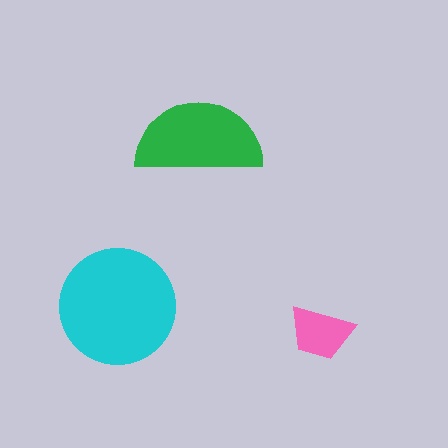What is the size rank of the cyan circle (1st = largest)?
1st.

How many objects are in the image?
There are 3 objects in the image.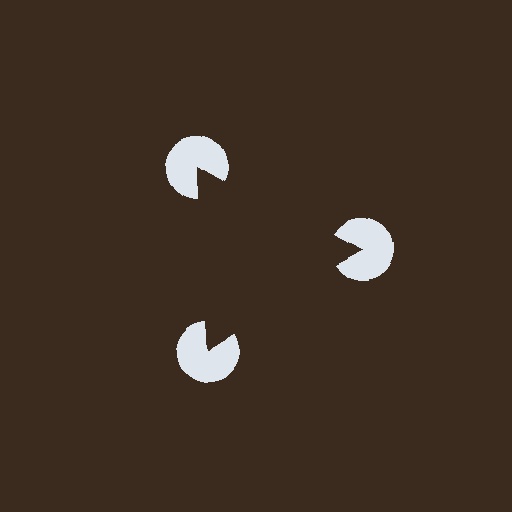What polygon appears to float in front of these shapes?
An illusory triangle — its edges are inferred from the aligned wedge cuts in the pac-man discs, not physically drawn.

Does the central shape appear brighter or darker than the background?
It typically appears slightly darker than the background, even though no actual brightness change is drawn.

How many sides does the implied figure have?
3 sides.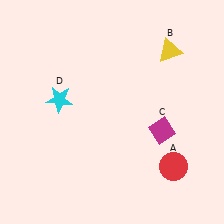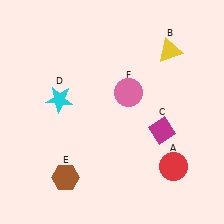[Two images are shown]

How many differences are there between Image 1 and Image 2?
There are 2 differences between the two images.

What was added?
A brown hexagon (E), a pink circle (F) were added in Image 2.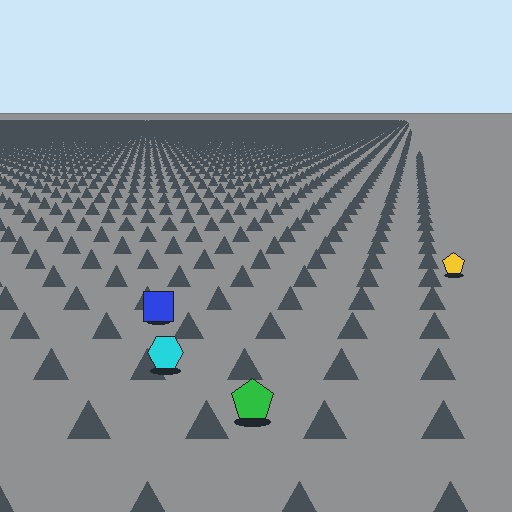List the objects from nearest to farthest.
From nearest to farthest: the green pentagon, the cyan hexagon, the blue square, the yellow pentagon.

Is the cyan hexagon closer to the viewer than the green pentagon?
No. The green pentagon is closer — you can tell from the texture gradient: the ground texture is coarser near it.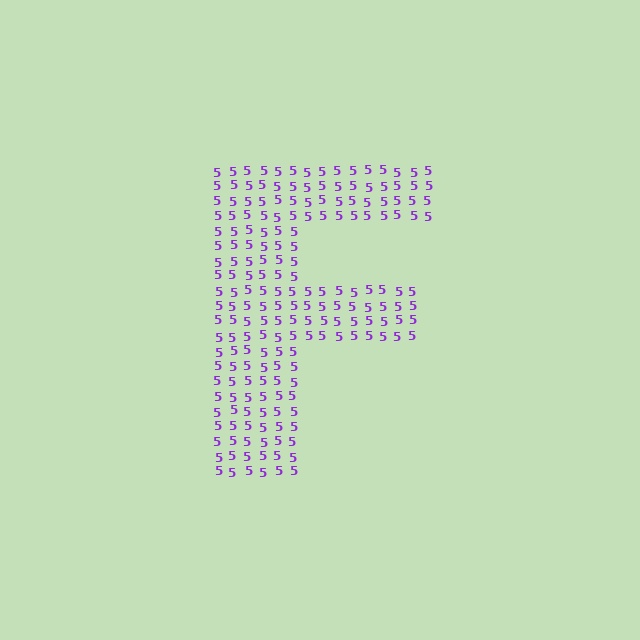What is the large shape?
The large shape is the letter F.